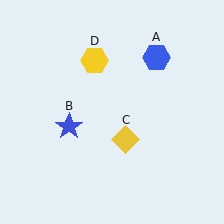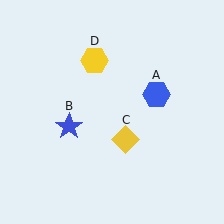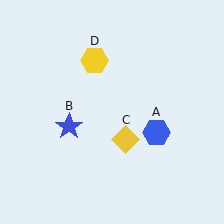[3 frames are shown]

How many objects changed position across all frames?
1 object changed position: blue hexagon (object A).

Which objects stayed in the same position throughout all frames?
Blue star (object B) and yellow diamond (object C) and yellow hexagon (object D) remained stationary.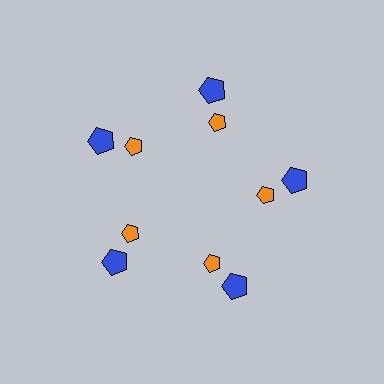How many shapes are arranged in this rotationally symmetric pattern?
There are 10 shapes, arranged in 5 groups of 2.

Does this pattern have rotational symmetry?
Yes, this pattern has 5-fold rotational symmetry. It looks the same after rotating 72 degrees around the center.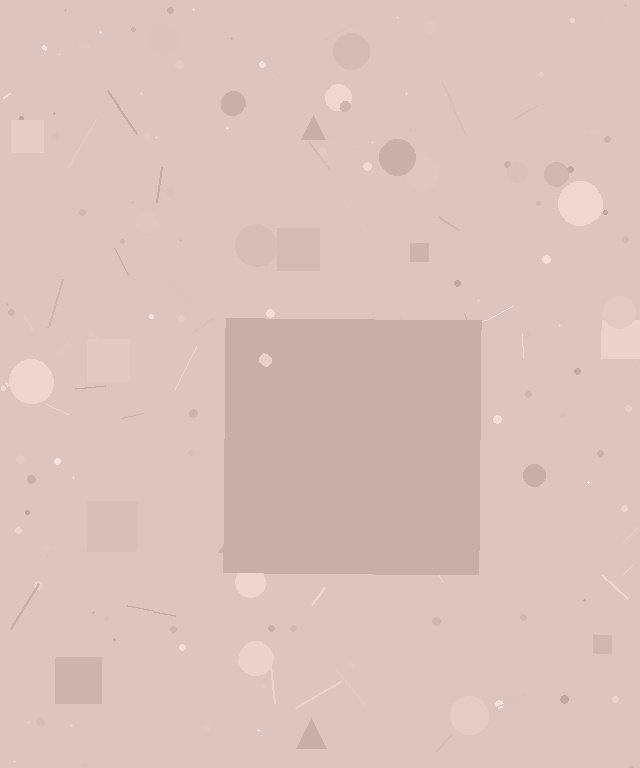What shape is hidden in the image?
A square is hidden in the image.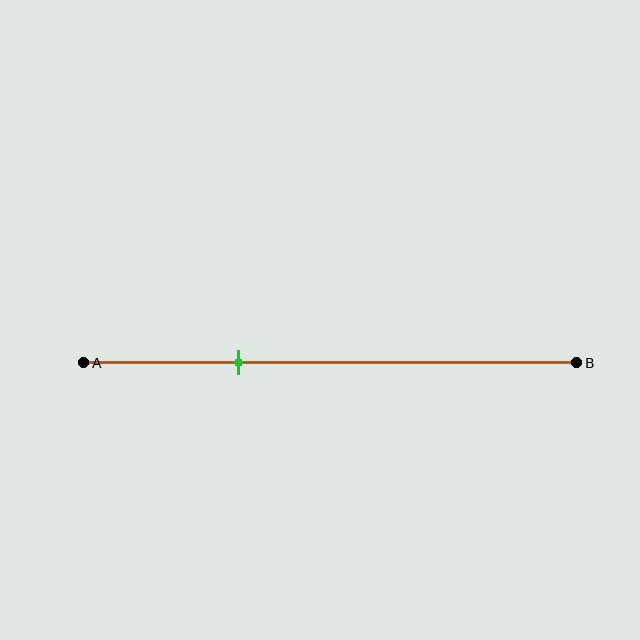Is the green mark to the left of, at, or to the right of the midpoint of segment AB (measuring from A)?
The green mark is to the left of the midpoint of segment AB.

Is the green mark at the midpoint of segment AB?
No, the mark is at about 30% from A, not at the 50% midpoint.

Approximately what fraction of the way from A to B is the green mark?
The green mark is approximately 30% of the way from A to B.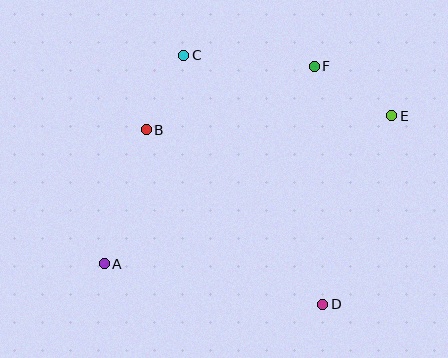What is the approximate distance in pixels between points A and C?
The distance between A and C is approximately 223 pixels.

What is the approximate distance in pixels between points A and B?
The distance between A and B is approximately 140 pixels.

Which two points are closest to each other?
Points B and C are closest to each other.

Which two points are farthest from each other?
Points A and E are farthest from each other.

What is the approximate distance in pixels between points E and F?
The distance between E and F is approximately 92 pixels.